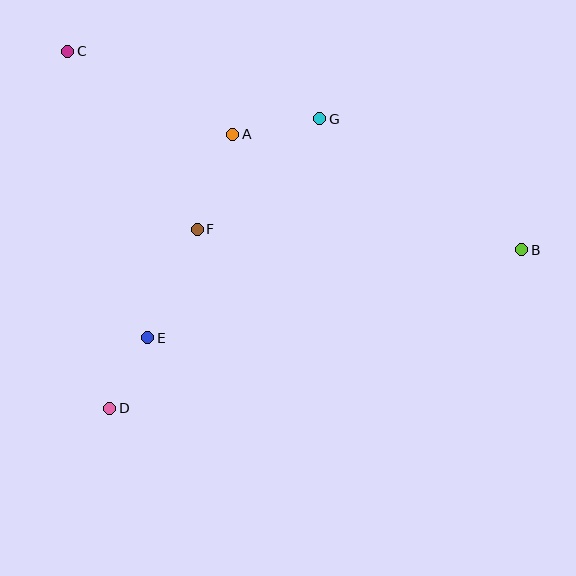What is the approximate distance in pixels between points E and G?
The distance between E and G is approximately 278 pixels.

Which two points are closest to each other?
Points D and E are closest to each other.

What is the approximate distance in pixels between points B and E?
The distance between B and E is approximately 384 pixels.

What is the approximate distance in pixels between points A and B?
The distance between A and B is approximately 312 pixels.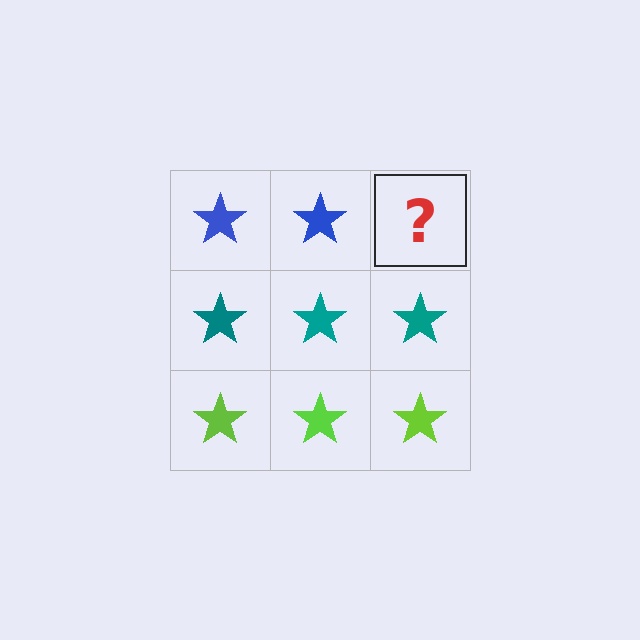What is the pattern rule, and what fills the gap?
The rule is that each row has a consistent color. The gap should be filled with a blue star.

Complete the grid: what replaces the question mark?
The question mark should be replaced with a blue star.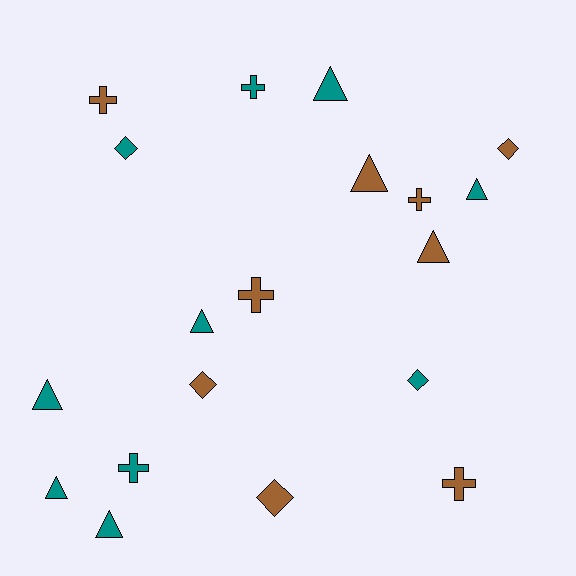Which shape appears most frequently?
Triangle, with 8 objects.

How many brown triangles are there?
There are 2 brown triangles.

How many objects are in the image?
There are 19 objects.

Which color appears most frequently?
Teal, with 10 objects.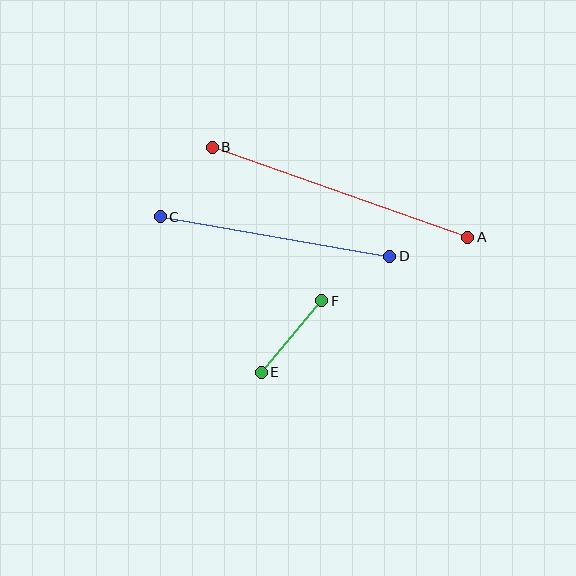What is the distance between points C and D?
The distance is approximately 233 pixels.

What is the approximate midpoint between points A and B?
The midpoint is at approximately (340, 192) pixels.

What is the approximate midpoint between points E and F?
The midpoint is at approximately (291, 336) pixels.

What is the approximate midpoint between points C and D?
The midpoint is at approximately (275, 237) pixels.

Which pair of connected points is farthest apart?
Points A and B are farthest apart.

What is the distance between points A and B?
The distance is approximately 271 pixels.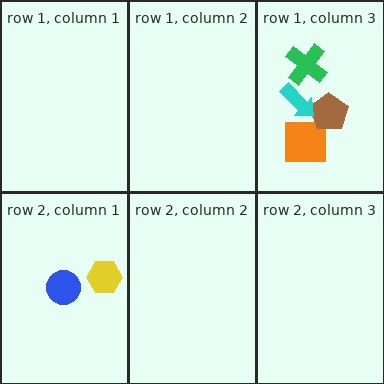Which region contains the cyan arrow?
The row 1, column 3 region.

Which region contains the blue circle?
The row 2, column 1 region.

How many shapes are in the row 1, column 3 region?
4.